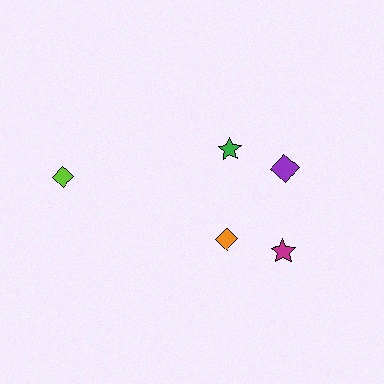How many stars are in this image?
There are 2 stars.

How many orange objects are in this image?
There is 1 orange object.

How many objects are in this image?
There are 5 objects.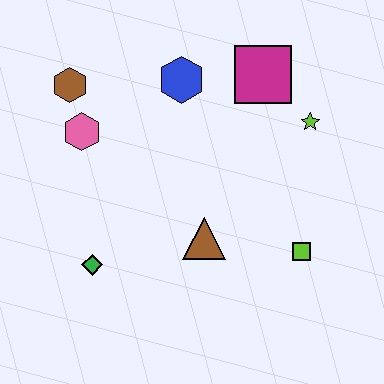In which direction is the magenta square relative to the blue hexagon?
The magenta square is to the right of the blue hexagon.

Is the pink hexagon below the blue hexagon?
Yes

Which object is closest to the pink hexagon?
The brown hexagon is closest to the pink hexagon.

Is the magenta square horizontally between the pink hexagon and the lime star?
Yes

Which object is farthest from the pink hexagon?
The lime square is farthest from the pink hexagon.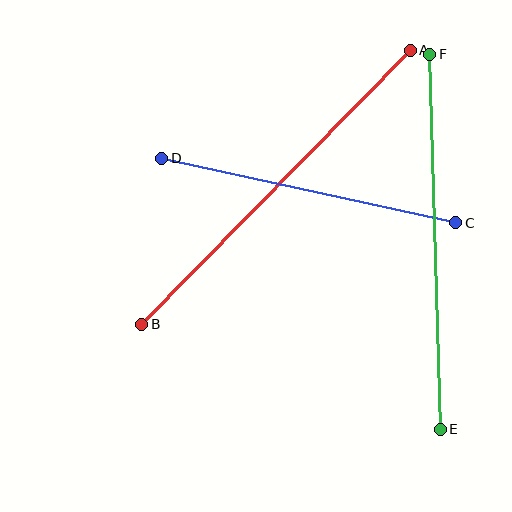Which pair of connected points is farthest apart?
Points A and B are farthest apart.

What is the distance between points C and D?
The distance is approximately 301 pixels.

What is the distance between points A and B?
The distance is approximately 383 pixels.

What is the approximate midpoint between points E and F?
The midpoint is at approximately (435, 242) pixels.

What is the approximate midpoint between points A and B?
The midpoint is at approximately (276, 187) pixels.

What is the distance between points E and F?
The distance is approximately 375 pixels.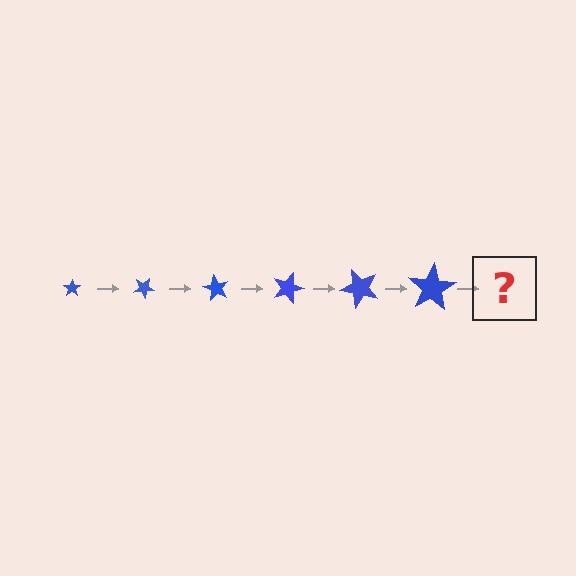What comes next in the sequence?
The next element should be a star, larger than the previous one and rotated 180 degrees from the start.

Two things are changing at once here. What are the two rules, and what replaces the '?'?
The two rules are that the star grows larger each step and it rotates 30 degrees each step. The '?' should be a star, larger than the previous one and rotated 180 degrees from the start.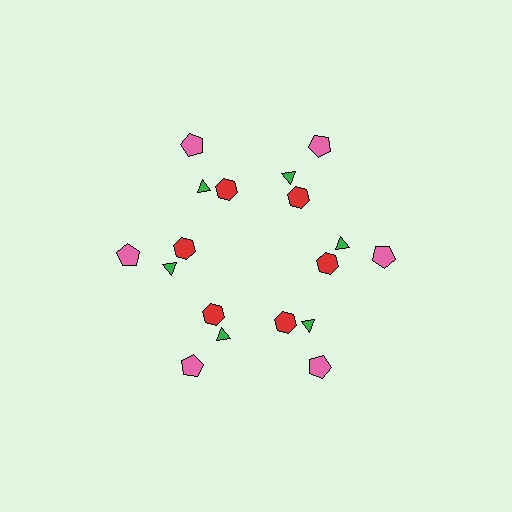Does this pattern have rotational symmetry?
Yes, this pattern has 6-fold rotational symmetry. It looks the same after rotating 60 degrees around the center.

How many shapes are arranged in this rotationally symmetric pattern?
There are 18 shapes, arranged in 6 groups of 3.